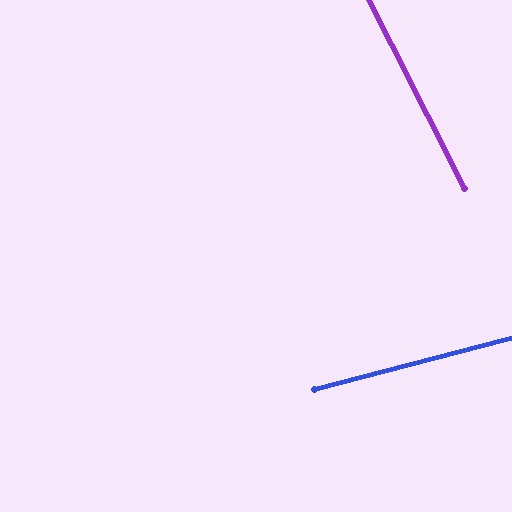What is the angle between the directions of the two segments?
Approximately 78 degrees.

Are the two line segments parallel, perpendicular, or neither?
Neither parallel nor perpendicular — they differ by about 78°.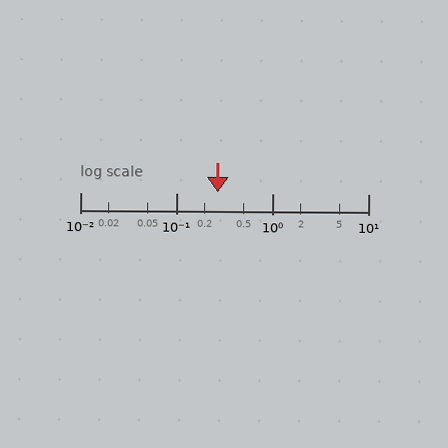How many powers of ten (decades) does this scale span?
The scale spans 3 decades, from 0.01 to 10.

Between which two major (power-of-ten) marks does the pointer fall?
The pointer is between 0.1 and 1.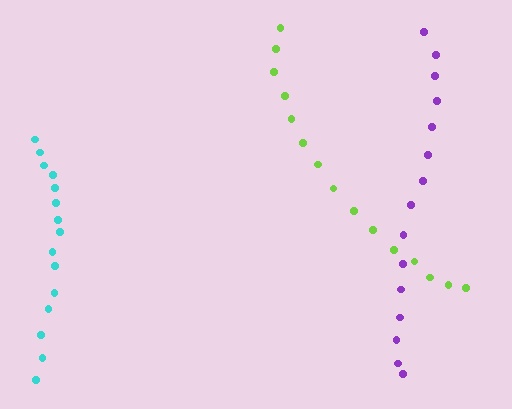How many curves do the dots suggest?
There are 3 distinct paths.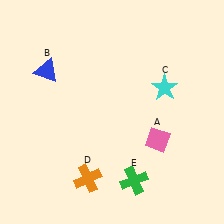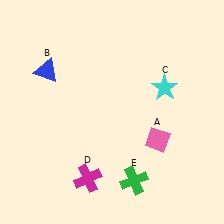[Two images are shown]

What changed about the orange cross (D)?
In Image 1, D is orange. In Image 2, it changed to magenta.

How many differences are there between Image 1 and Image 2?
There is 1 difference between the two images.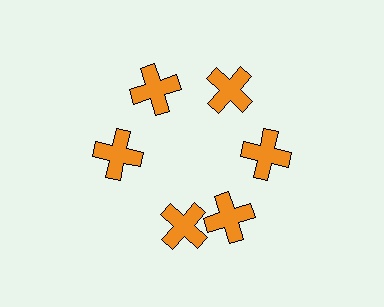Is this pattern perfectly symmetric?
No. The 6 orange crosses are arranged in a ring, but one element near the 7 o'clock position is rotated out of alignment along the ring, breaking the 6-fold rotational symmetry.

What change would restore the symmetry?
The symmetry would be restored by rotating it back into even spacing with its neighbors so that all 6 crosses sit at equal angles and equal distance from the center.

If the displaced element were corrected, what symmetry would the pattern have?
It would have 6-fold rotational symmetry — the pattern would map onto itself every 60 degrees.